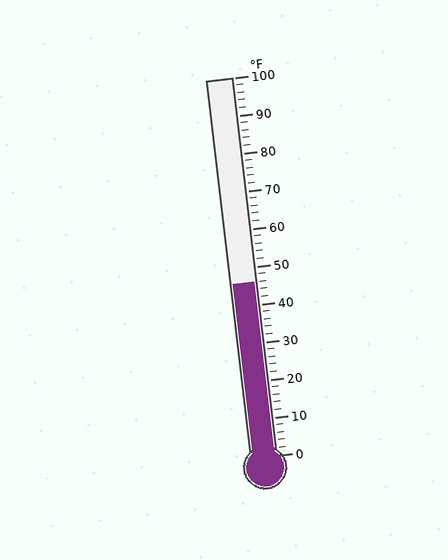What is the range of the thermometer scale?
The thermometer scale ranges from 0°F to 100°F.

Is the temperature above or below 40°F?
The temperature is above 40°F.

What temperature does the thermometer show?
The thermometer shows approximately 46°F.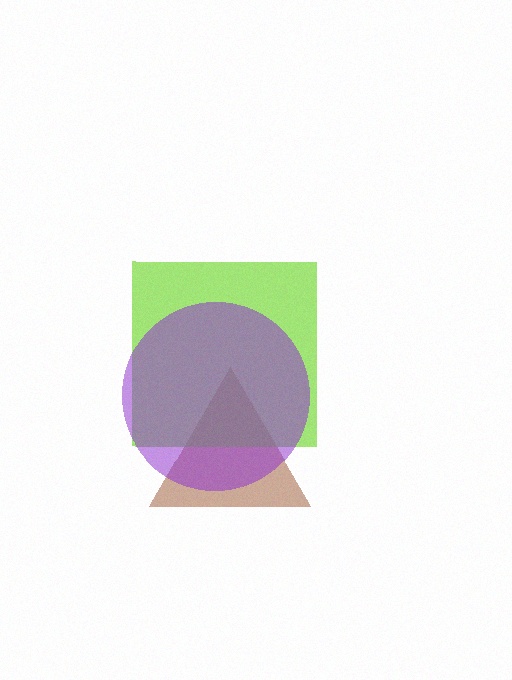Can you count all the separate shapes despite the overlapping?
Yes, there are 3 separate shapes.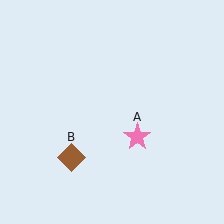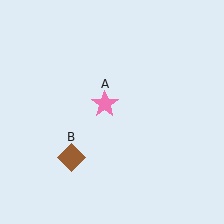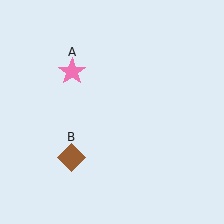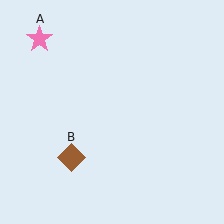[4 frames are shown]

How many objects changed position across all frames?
1 object changed position: pink star (object A).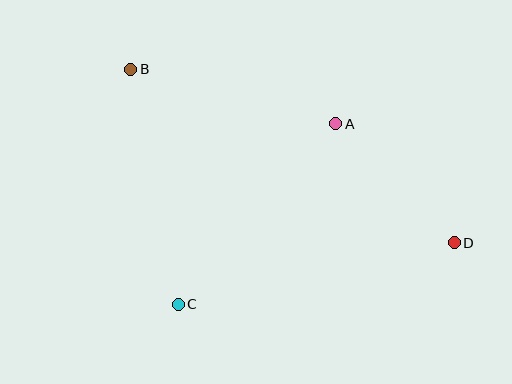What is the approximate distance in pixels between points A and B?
The distance between A and B is approximately 212 pixels.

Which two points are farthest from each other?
Points B and D are farthest from each other.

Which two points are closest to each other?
Points A and D are closest to each other.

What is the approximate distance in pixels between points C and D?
The distance between C and D is approximately 283 pixels.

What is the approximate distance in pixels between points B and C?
The distance between B and C is approximately 240 pixels.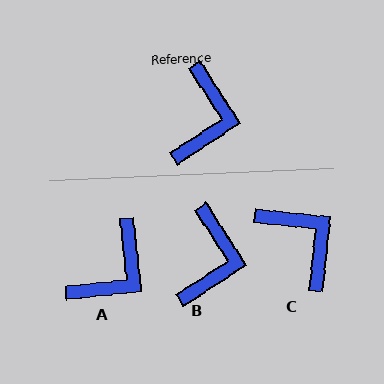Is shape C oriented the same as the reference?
No, it is off by about 51 degrees.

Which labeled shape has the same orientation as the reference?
B.